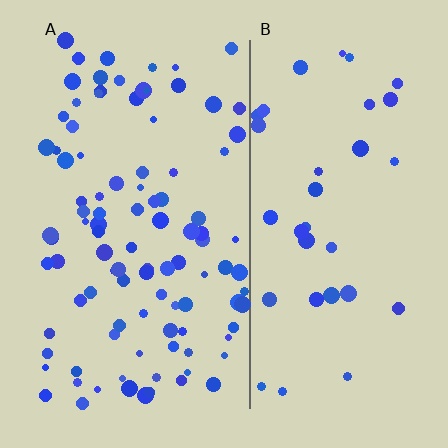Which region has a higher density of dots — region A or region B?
A (the left).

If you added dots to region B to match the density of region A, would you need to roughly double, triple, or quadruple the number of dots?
Approximately triple.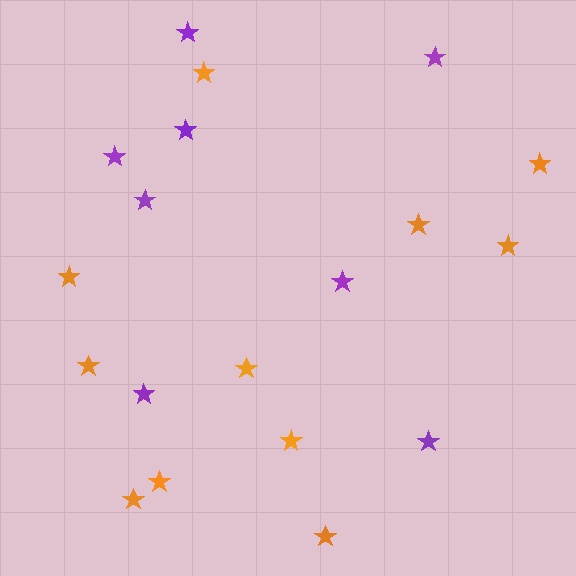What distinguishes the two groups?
There are 2 groups: one group of orange stars (11) and one group of purple stars (8).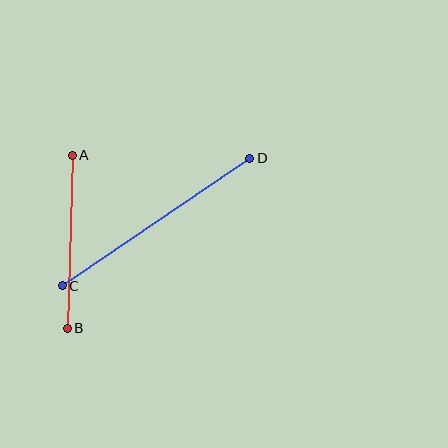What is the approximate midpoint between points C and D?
The midpoint is at approximately (156, 222) pixels.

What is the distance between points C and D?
The distance is approximately 227 pixels.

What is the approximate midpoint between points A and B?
The midpoint is at approximately (70, 242) pixels.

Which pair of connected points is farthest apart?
Points C and D are farthest apart.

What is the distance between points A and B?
The distance is approximately 173 pixels.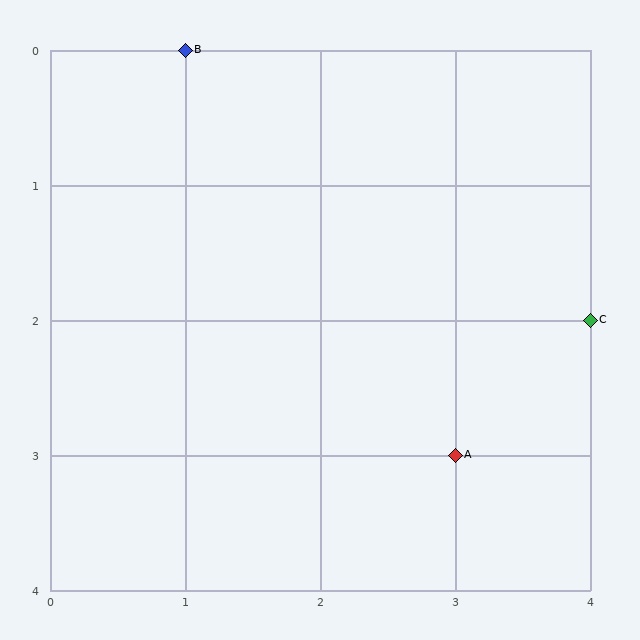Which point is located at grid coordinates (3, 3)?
Point A is at (3, 3).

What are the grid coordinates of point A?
Point A is at grid coordinates (3, 3).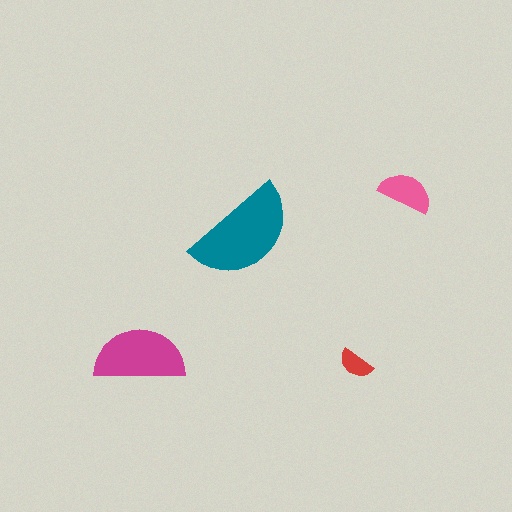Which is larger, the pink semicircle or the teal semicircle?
The teal one.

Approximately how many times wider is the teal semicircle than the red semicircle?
About 3 times wider.